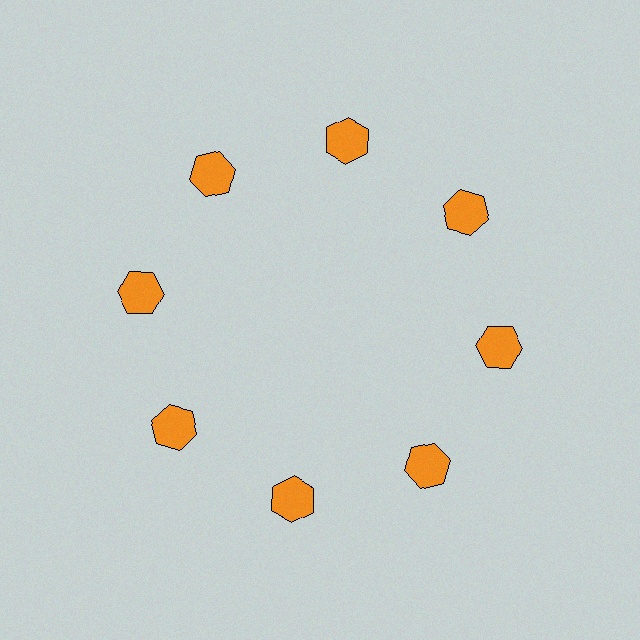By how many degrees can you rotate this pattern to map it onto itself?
The pattern maps onto itself every 45 degrees of rotation.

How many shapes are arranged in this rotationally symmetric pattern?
There are 8 shapes, arranged in 8 groups of 1.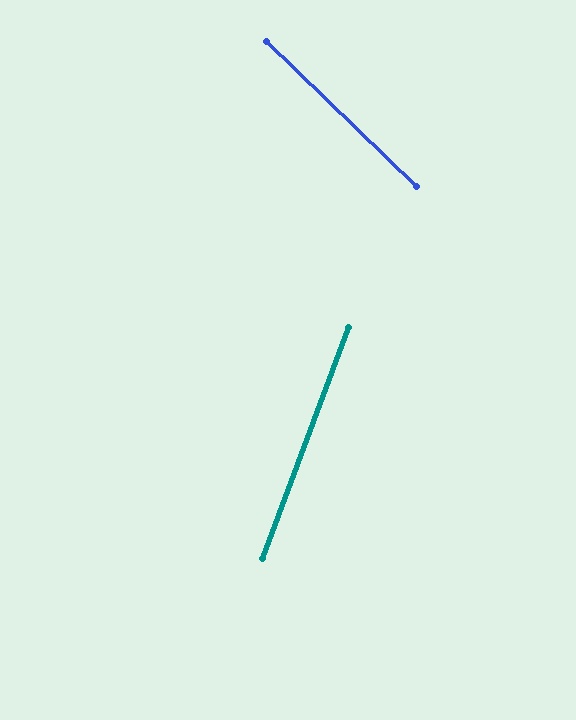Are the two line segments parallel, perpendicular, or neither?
Neither parallel nor perpendicular — they differ by about 66°.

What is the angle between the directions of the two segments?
Approximately 66 degrees.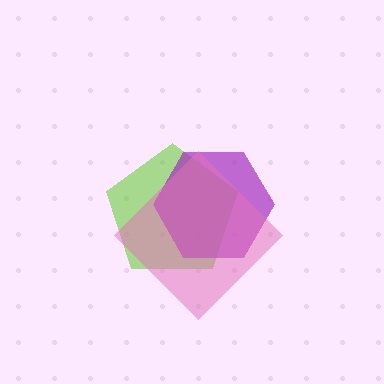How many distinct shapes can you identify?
There are 3 distinct shapes: a lime pentagon, a purple hexagon, a pink diamond.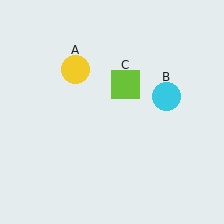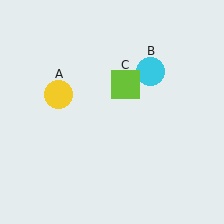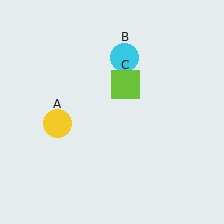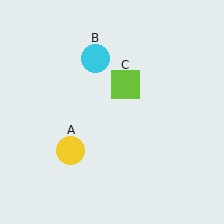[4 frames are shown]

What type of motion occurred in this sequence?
The yellow circle (object A), cyan circle (object B) rotated counterclockwise around the center of the scene.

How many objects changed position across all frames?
2 objects changed position: yellow circle (object A), cyan circle (object B).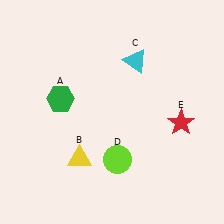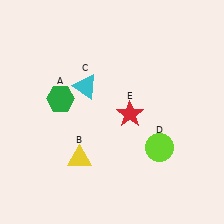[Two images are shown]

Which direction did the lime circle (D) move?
The lime circle (D) moved right.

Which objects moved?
The objects that moved are: the cyan triangle (C), the lime circle (D), the red star (E).